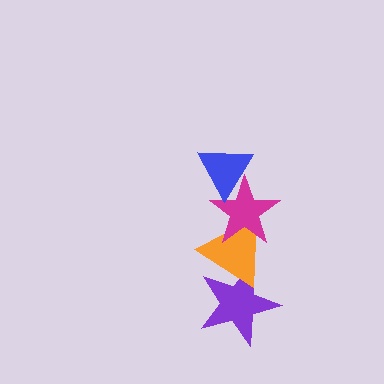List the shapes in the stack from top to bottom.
From top to bottom: the blue triangle, the magenta star, the orange triangle, the purple star.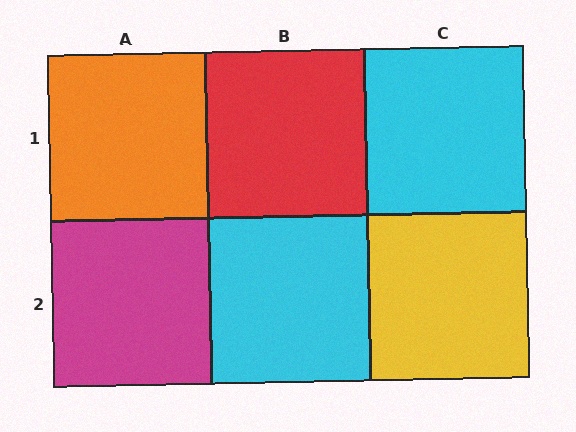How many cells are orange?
1 cell is orange.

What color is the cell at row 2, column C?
Yellow.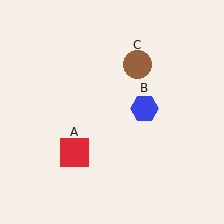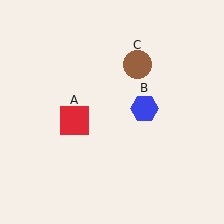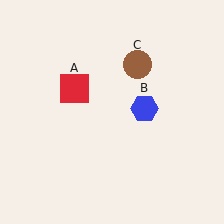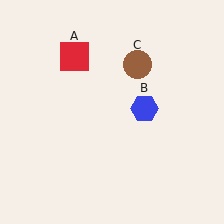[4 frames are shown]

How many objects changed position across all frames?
1 object changed position: red square (object A).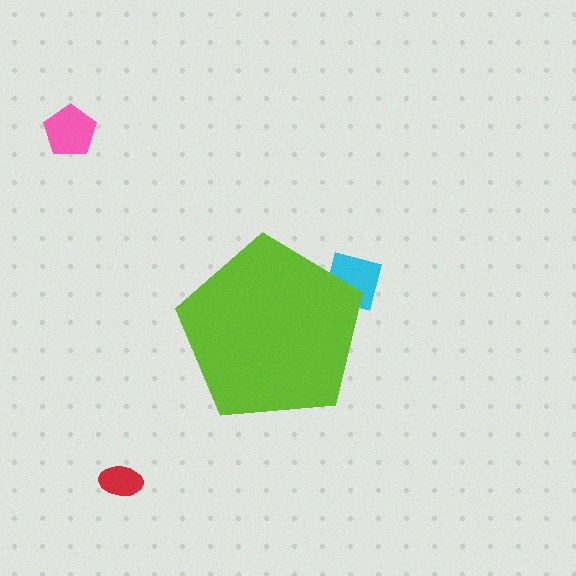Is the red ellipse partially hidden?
No, the red ellipse is fully visible.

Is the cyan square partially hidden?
Yes, the cyan square is partially hidden behind the lime pentagon.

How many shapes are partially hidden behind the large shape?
1 shape is partially hidden.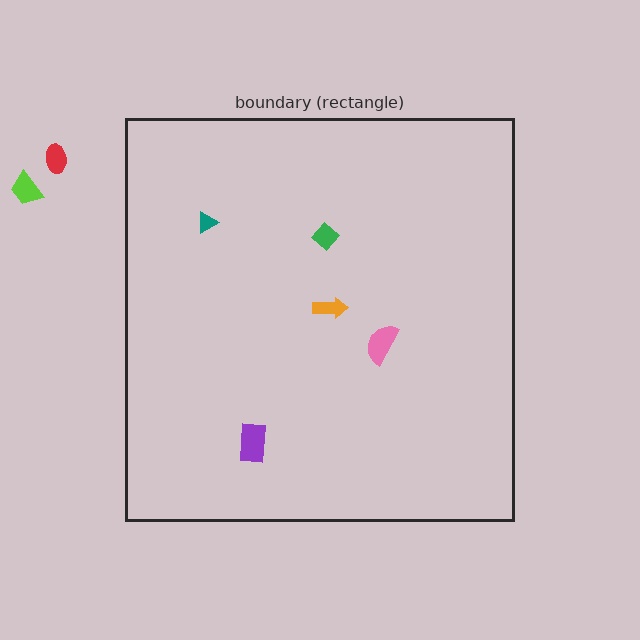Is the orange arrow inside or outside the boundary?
Inside.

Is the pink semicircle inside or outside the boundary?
Inside.